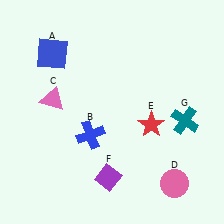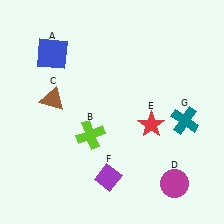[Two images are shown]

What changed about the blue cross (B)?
In Image 1, B is blue. In Image 2, it changed to lime.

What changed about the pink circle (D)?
In Image 1, D is pink. In Image 2, it changed to magenta.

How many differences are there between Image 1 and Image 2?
There are 3 differences between the two images.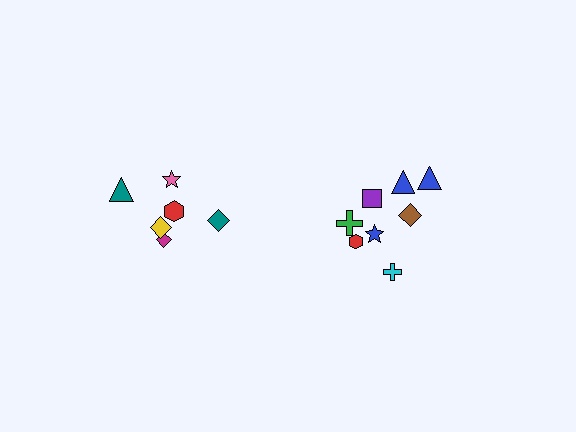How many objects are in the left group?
There are 6 objects.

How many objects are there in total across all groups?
There are 14 objects.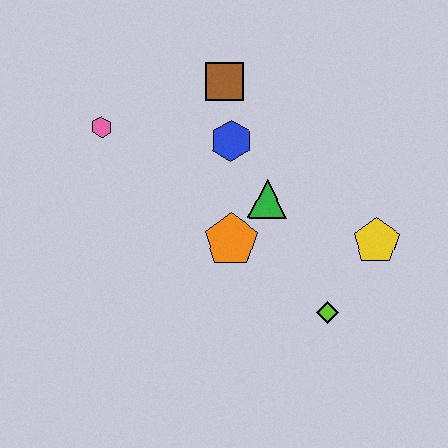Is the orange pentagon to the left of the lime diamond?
Yes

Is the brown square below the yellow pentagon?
No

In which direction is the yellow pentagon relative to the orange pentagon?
The yellow pentagon is to the right of the orange pentagon.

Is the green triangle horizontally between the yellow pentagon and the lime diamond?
No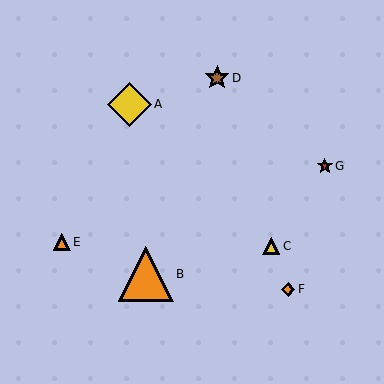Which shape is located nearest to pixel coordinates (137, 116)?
The yellow diamond (labeled A) at (129, 104) is nearest to that location.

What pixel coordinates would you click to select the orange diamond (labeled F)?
Click at (288, 289) to select the orange diamond F.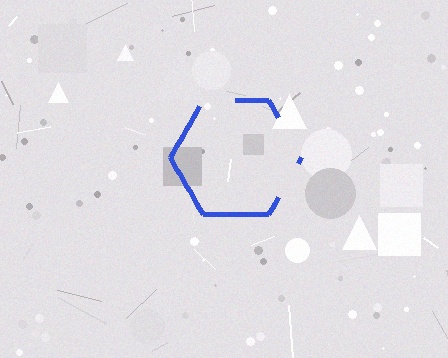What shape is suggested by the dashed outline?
The dashed outline suggests a hexagon.